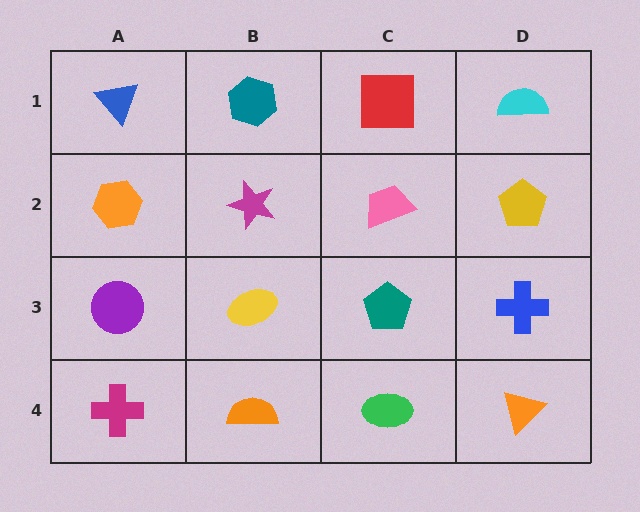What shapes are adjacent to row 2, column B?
A teal hexagon (row 1, column B), a yellow ellipse (row 3, column B), an orange hexagon (row 2, column A), a pink trapezoid (row 2, column C).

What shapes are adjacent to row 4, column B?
A yellow ellipse (row 3, column B), a magenta cross (row 4, column A), a green ellipse (row 4, column C).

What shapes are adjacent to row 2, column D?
A cyan semicircle (row 1, column D), a blue cross (row 3, column D), a pink trapezoid (row 2, column C).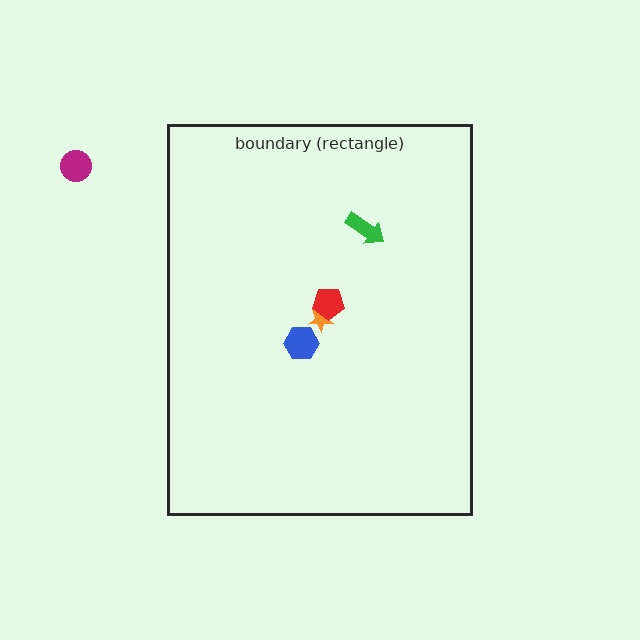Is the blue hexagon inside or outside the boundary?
Inside.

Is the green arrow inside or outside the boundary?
Inside.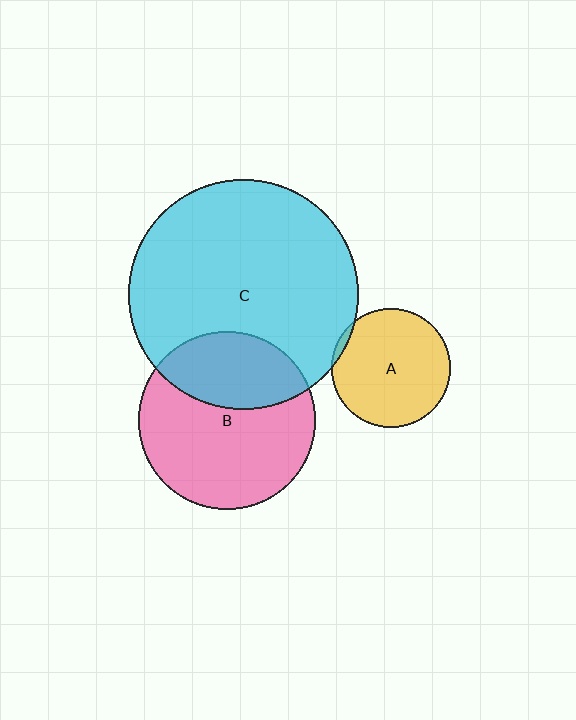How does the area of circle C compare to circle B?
Approximately 1.7 times.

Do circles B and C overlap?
Yes.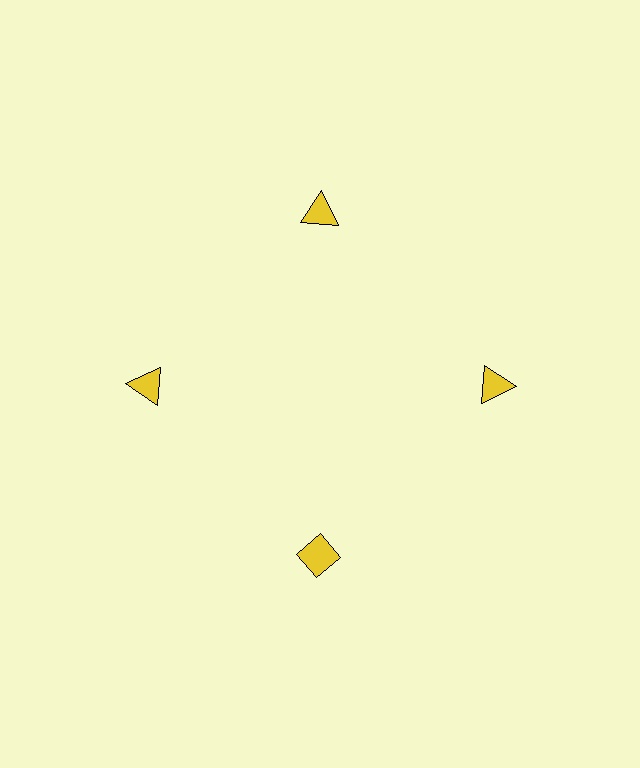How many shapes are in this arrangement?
There are 4 shapes arranged in a ring pattern.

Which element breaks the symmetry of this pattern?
The yellow diamond at roughly the 6 o'clock position breaks the symmetry. All other shapes are yellow triangles.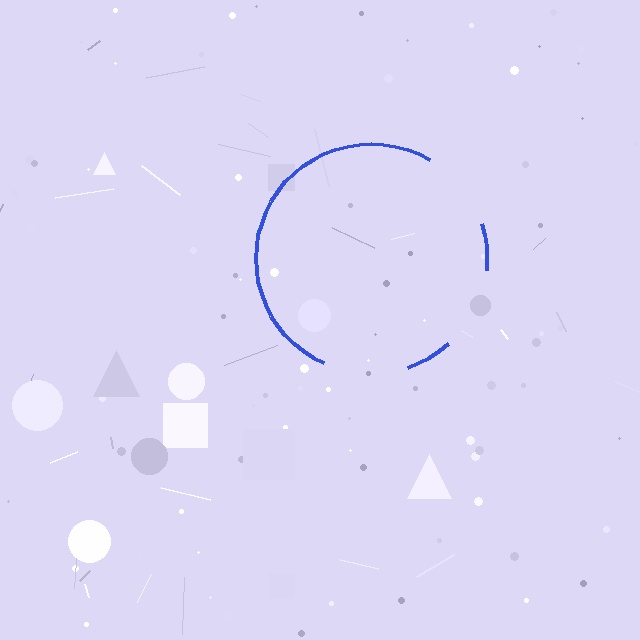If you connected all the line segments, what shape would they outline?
They would outline a circle.